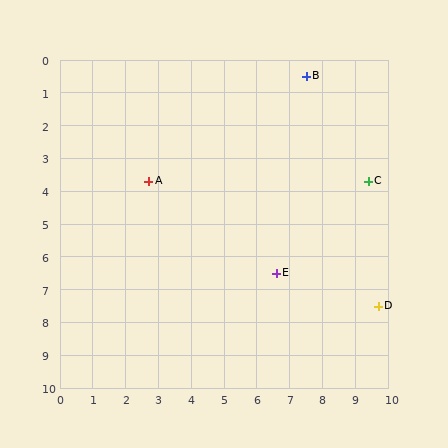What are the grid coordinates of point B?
Point B is at approximately (7.5, 0.5).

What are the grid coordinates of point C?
Point C is at approximately (9.4, 3.7).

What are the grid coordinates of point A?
Point A is at approximately (2.7, 3.7).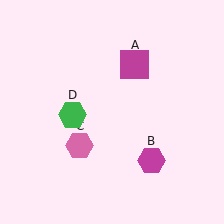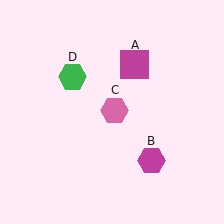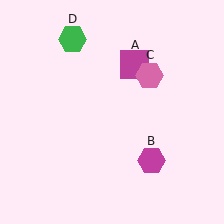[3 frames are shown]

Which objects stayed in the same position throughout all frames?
Magenta square (object A) and magenta hexagon (object B) remained stationary.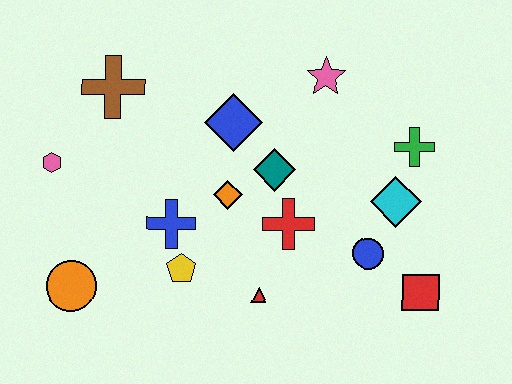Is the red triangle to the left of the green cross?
Yes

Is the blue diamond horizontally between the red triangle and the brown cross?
Yes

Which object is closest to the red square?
The blue circle is closest to the red square.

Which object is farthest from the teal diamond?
The orange circle is farthest from the teal diamond.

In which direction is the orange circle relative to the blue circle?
The orange circle is to the left of the blue circle.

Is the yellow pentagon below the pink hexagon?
Yes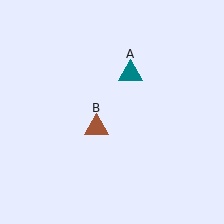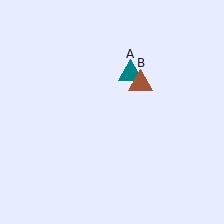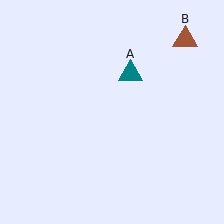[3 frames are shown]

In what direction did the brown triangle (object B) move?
The brown triangle (object B) moved up and to the right.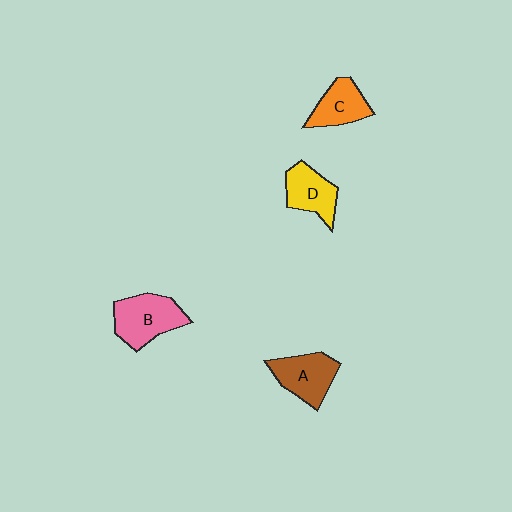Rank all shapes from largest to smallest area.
From largest to smallest: B (pink), A (brown), D (yellow), C (orange).